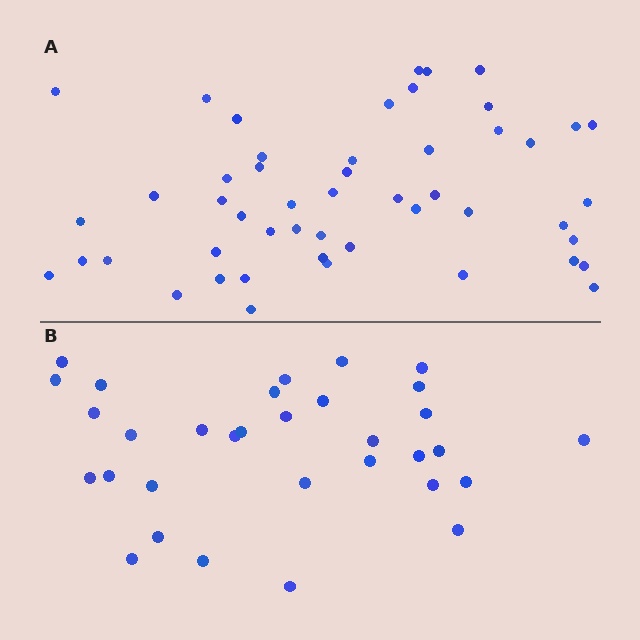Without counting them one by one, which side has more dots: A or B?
Region A (the top region) has more dots.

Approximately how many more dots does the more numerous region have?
Region A has approximately 20 more dots than region B.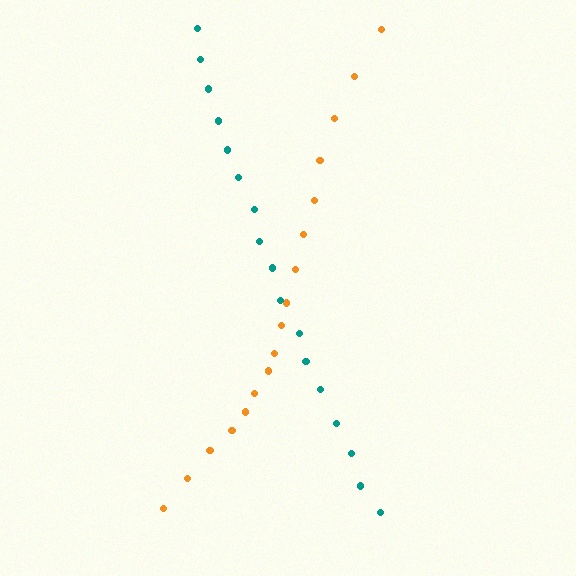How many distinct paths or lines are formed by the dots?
There are 2 distinct paths.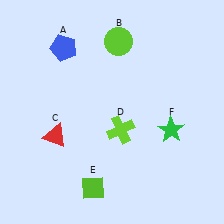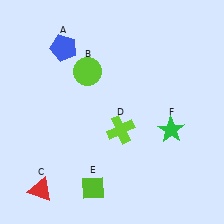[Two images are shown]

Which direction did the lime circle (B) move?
The lime circle (B) moved left.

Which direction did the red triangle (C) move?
The red triangle (C) moved down.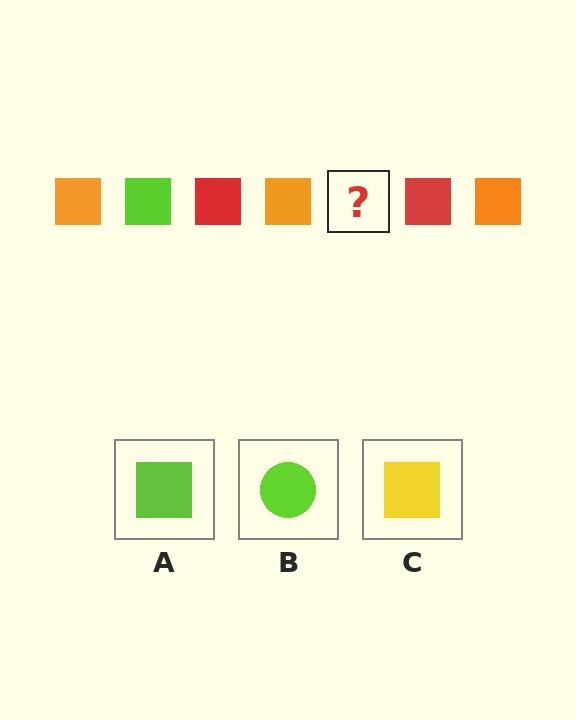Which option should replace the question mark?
Option A.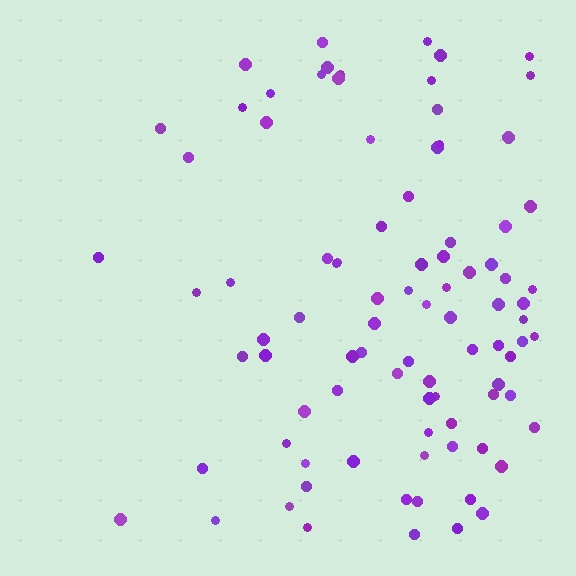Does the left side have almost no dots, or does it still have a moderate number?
Still a moderate number, just noticeably fewer than the right.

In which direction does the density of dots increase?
From left to right, with the right side densest.